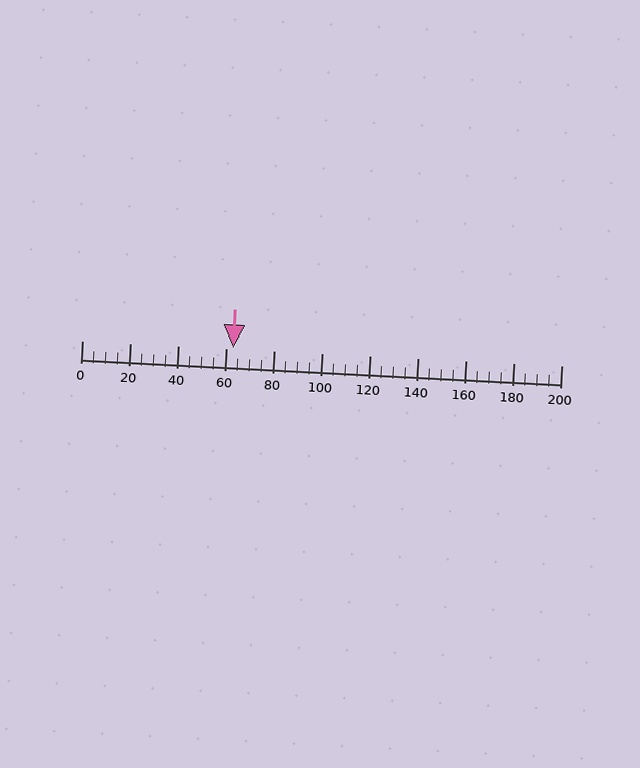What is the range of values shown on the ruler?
The ruler shows values from 0 to 200.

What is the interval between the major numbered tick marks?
The major tick marks are spaced 20 units apart.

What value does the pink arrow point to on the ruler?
The pink arrow points to approximately 63.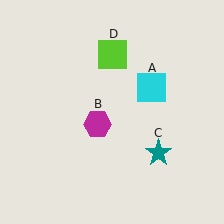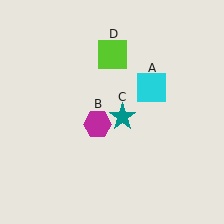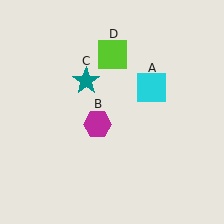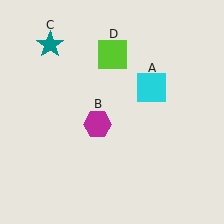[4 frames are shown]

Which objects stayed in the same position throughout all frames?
Cyan square (object A) and magenta hexagon (object B) and lime square (object D) remained stationary.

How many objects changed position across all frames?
1 object changed position: teal star (object C).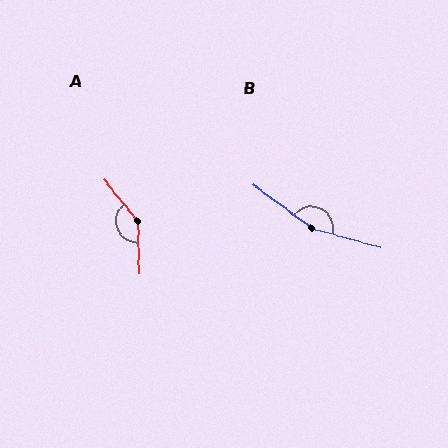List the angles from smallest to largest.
A (143°), B (159°).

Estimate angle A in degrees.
Approximately 143 degrees.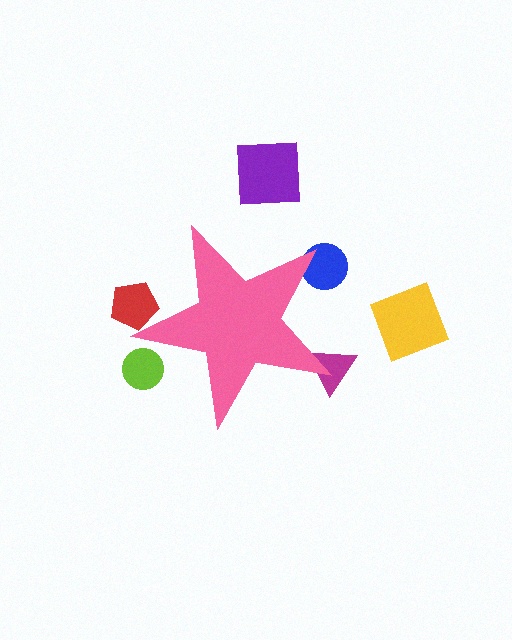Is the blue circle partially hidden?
Yes, the blue circle is partially hidden behind the pink star.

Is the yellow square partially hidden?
No, the yellow square is fully visible.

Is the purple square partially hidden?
No, the purple square is fully visible.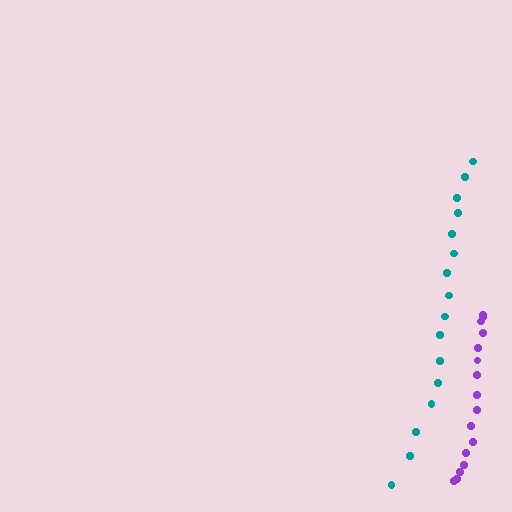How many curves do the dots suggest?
There are 2 distinct paths.